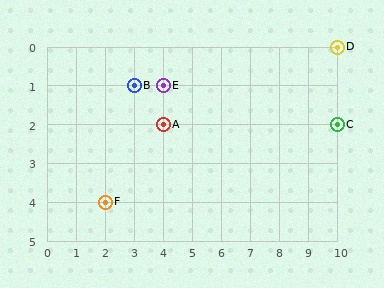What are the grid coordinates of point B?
Point B is at grid coordinates (3, 1).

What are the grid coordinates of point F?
Point F is at grid coordinates (2, 4).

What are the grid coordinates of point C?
Point C is at grid coordinates (10, 2).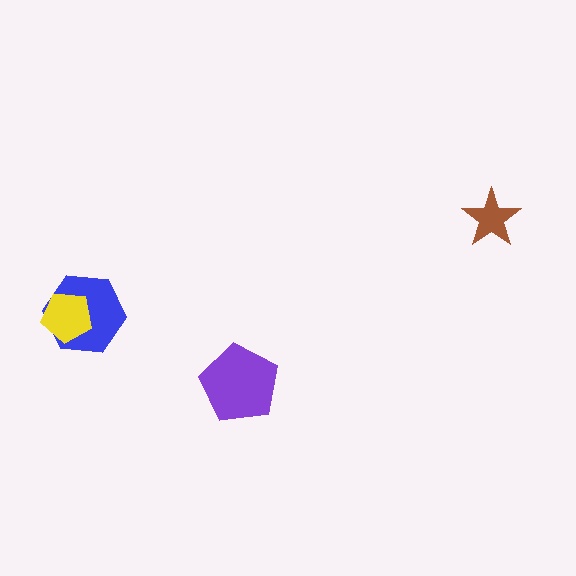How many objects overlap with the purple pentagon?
0 objects overlap with the purple pentagon.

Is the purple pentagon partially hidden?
No, no other shape covers it.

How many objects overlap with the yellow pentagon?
1 object overlaps with the yellow pentagon.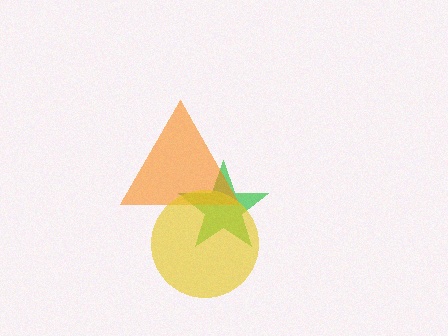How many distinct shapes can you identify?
There are 3 distinct shapes: a green star, an orange triangle, a yellow circle.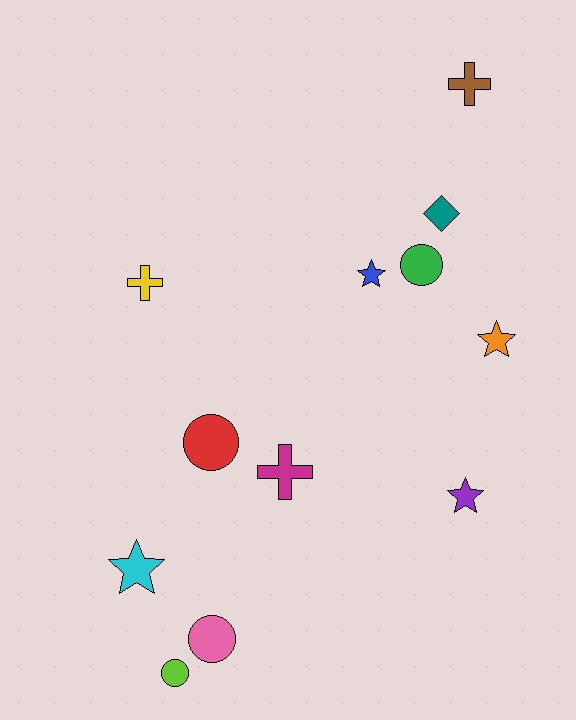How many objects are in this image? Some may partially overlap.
There are 12 objects.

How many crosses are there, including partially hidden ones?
There are 3 crosses.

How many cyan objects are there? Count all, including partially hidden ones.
There is 1 cyan object.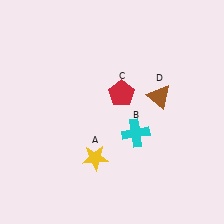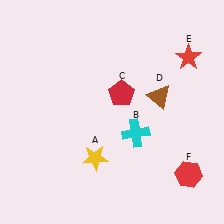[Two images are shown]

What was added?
A red star (E), a red hexagon (F) were added in Image 2.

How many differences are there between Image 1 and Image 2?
There are 2 differences between the two images.